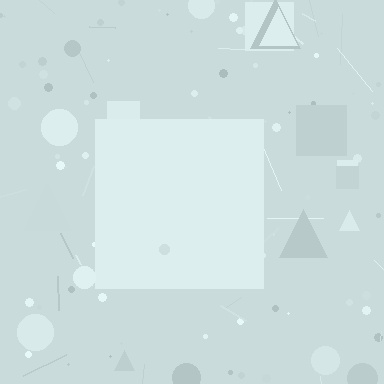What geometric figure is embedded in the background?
A square is embedded in the background.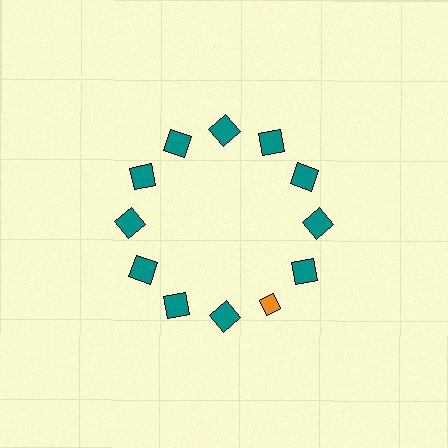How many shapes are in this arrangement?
There are 12 shapes arranged in a ring pattern.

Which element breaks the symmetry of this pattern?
The orange diamond at roughly the 5 o'clock position breaks the symmetry. All other shapes are teal squares.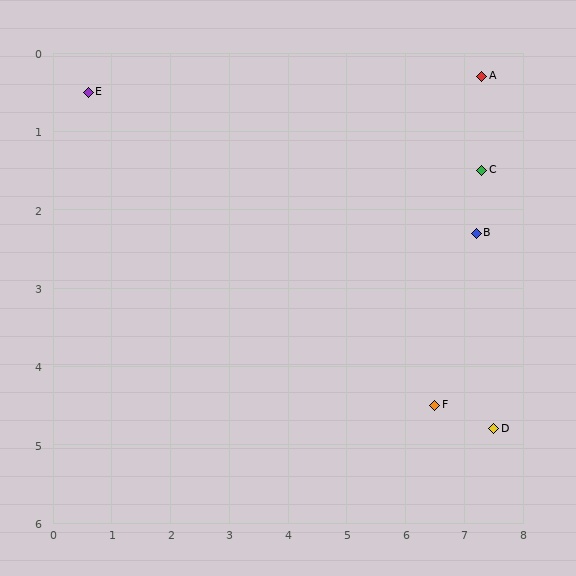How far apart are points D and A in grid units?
Points D and A are about 4.5 grid units apart.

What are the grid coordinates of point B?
Point B is at approximately (7.2, 2.3).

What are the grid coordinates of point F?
Point F is at approximately (6.5, 4.5).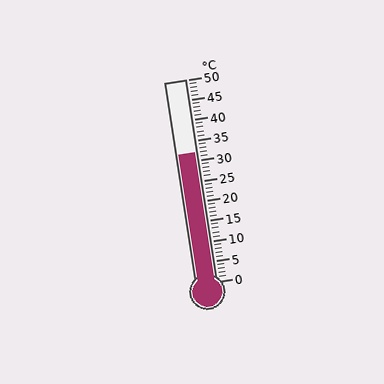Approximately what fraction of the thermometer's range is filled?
The thermometer is filled to approximately 65% of its range.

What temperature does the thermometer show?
The thermometer shows approximately 32°C.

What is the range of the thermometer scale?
The thermometer scale ranges from 0°C to 50°C.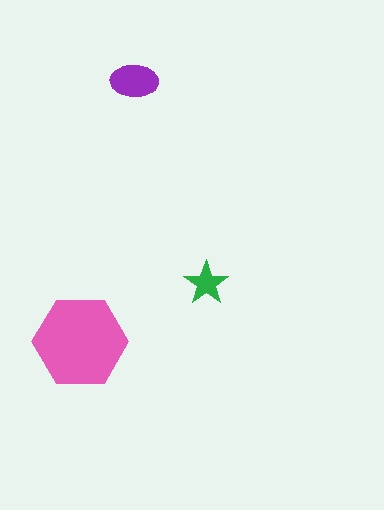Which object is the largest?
The pink hexagon.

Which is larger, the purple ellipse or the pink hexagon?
The pink hexagon.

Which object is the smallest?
The green star.